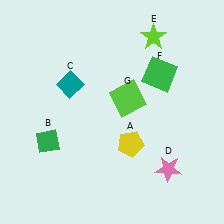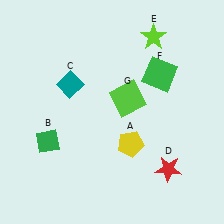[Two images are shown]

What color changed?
The star (D) changed from pink in Image 1 to red in Image 2.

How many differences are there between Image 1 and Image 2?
There is 1 difference between the two images.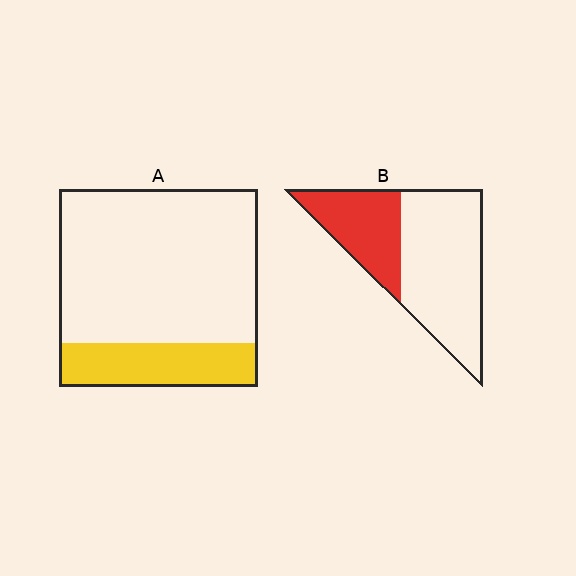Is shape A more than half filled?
No.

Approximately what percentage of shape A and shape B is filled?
A is approximately 20% and B is approximately 35%.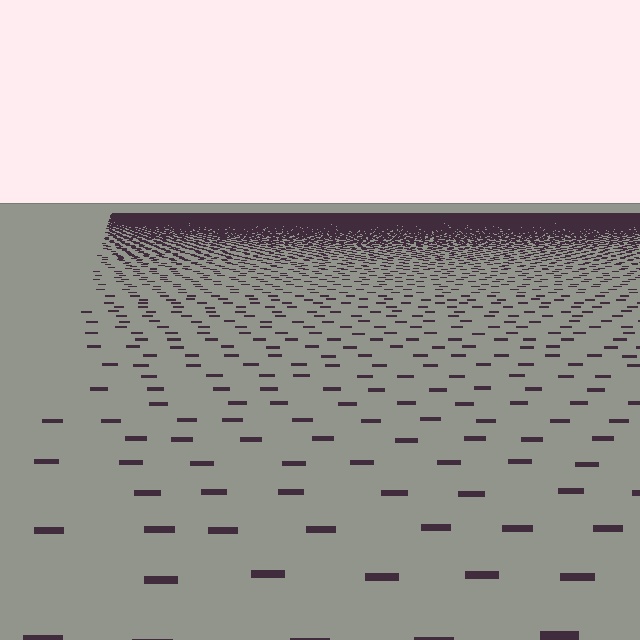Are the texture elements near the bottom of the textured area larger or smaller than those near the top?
Larger. Near the bottom, elements are closer to the viewer and appear at a bigger on-screen size.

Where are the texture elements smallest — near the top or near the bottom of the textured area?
Near the top.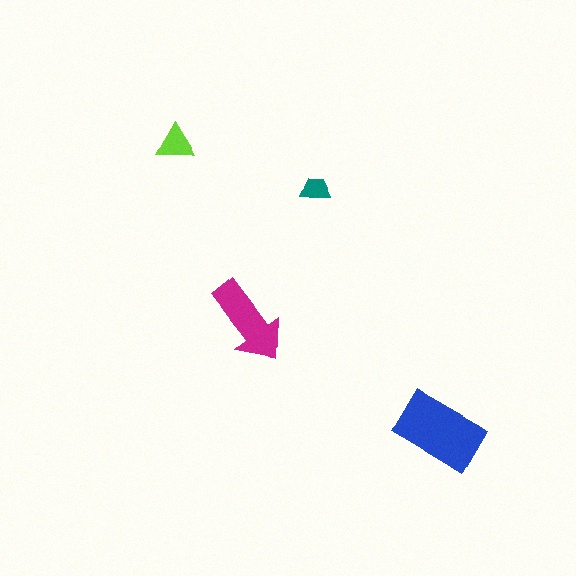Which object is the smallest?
The teal trapezoid.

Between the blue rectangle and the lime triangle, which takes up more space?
The blue rectangle.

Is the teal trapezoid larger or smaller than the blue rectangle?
Smaller.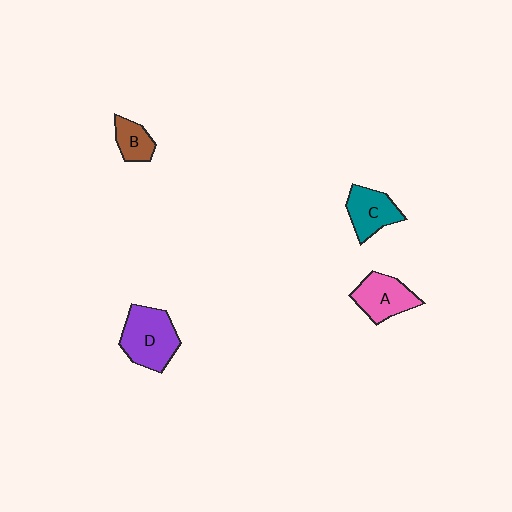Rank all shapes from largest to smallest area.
From largest to smallest: D (purple), A (pink), C (teal), B (brown).